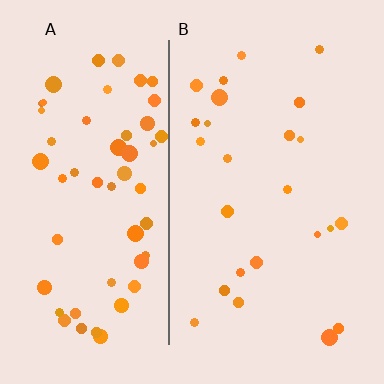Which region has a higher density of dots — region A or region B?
A (the left).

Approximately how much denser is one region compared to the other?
Approximately 2.3× — region A over region B.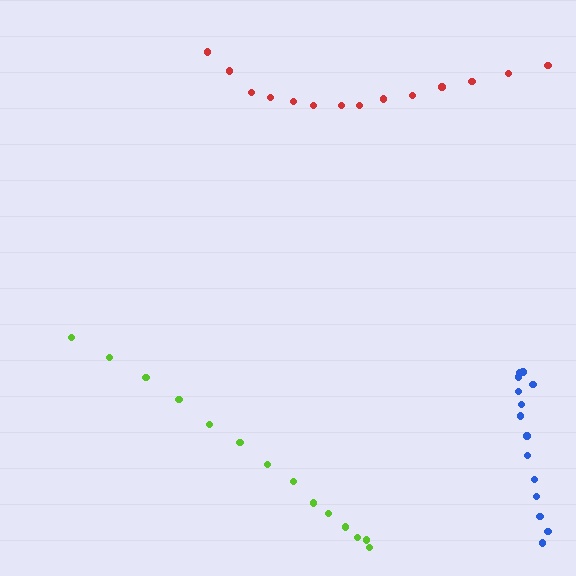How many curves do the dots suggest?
There are 3 distinct paths.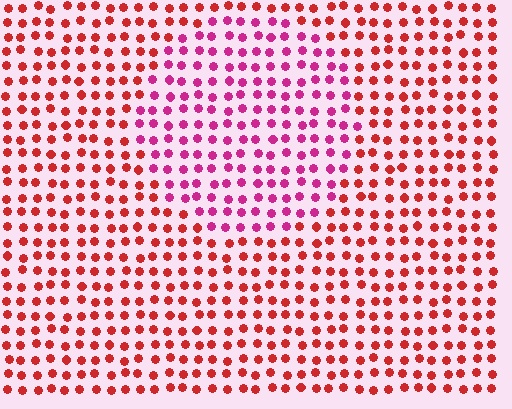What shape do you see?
I see a circle.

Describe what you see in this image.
The image is filled with small red elements in a uniform arrangement. A circle-shaped region is visible where the elements are tinted to a slightly different hue, forming a subtle color boundary.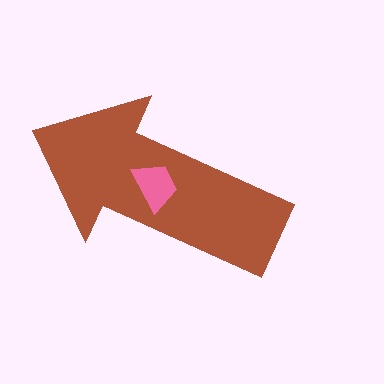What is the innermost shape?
The pink trapezoid.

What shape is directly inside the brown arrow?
The pink trapezoid.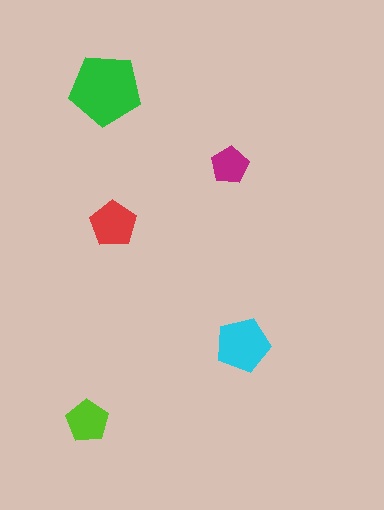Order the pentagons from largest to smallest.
the green one, the cyan one, the red one, the lime one, the magenta one.